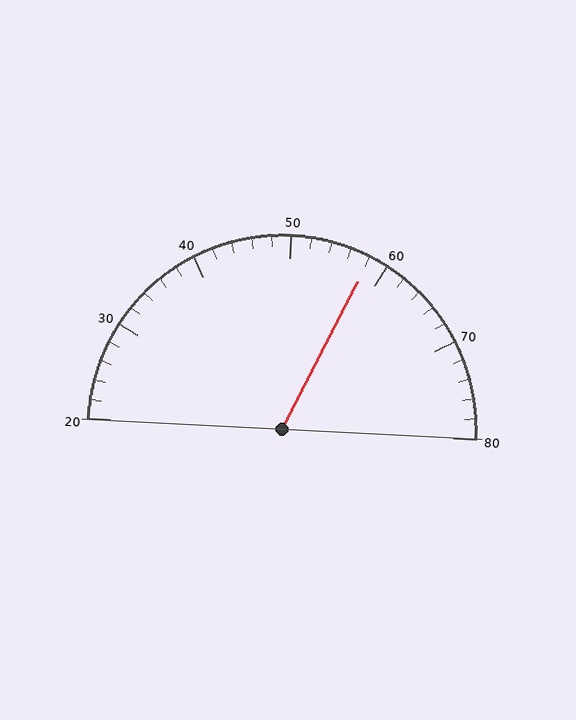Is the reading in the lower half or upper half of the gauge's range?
The reading is in the upper half of the range (20 to 80).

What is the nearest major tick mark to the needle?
The nearest major tick mark is 60.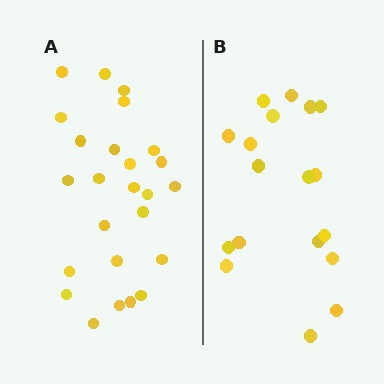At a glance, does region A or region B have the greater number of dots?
Region A (the left region) has more dots.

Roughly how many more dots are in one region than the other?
Region A has roughly 8 or so more dots than region B.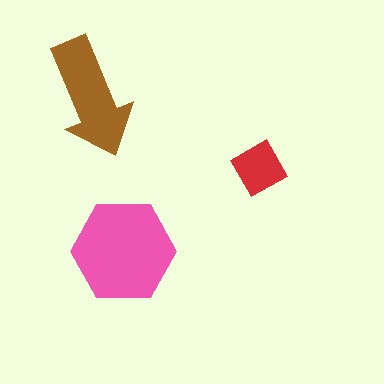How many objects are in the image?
There are 3 objects in the image.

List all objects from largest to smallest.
The pink hexagon, the brown arrow, the red diamond.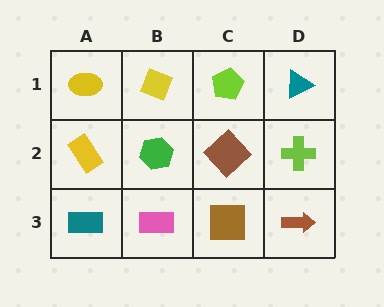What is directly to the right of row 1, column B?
A lime pentagon.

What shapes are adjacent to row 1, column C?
A brown diamond (row 2, column C), a yellow diamond (row 1, column B), a teal triangle (row 1, column D).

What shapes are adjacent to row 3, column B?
A green hexagon (row 2, column B), a teal rectangle (row 3, column A), a brown square (row 3, column C).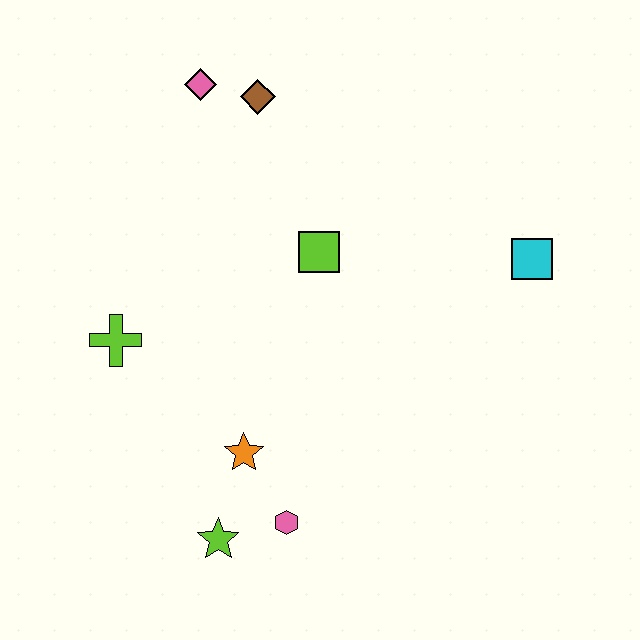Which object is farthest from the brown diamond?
The lime star is farthest from the brown diamond.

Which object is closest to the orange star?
The pink hexagon is closest to the orange star.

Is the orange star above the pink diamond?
No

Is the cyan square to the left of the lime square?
No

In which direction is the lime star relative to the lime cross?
The lime star is below the lime cross.